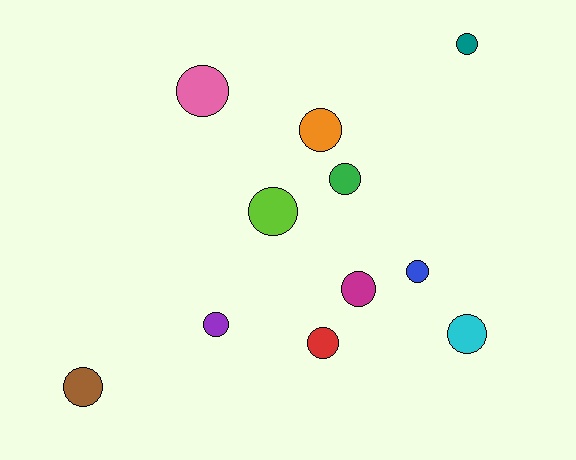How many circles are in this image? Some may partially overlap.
There are 11 circles.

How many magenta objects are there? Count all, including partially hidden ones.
There is 1 magenta object.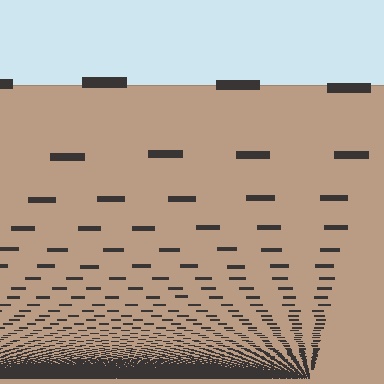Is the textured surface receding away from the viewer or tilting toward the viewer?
The surface appears to tilt toward the viewer. Texture elements get larger and sparser toward the top.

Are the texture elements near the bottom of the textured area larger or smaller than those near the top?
Smaller. The gradient is inverted — elements near the bottom are smaller and denser.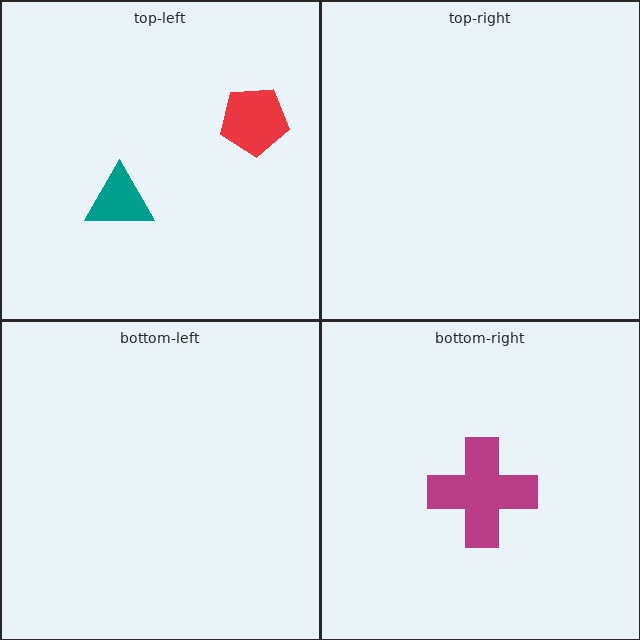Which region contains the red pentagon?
The top-left region.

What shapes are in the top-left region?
The teal triangle, the red pentagon.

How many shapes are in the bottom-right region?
1.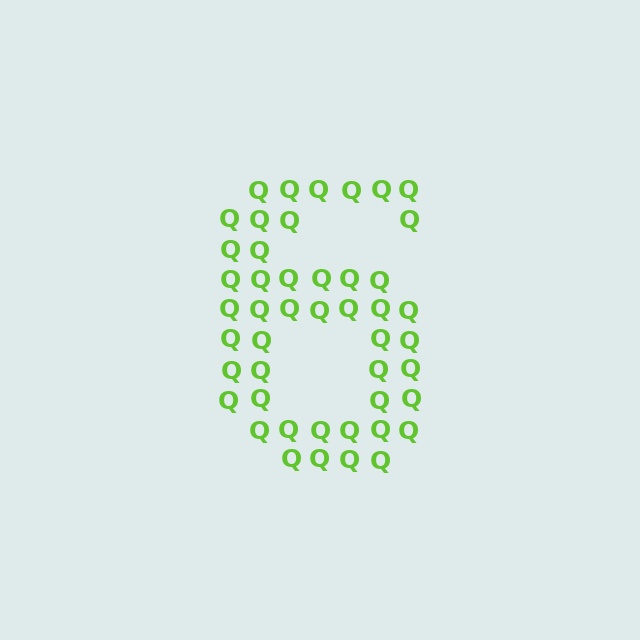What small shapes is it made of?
It is made of small letter Q's.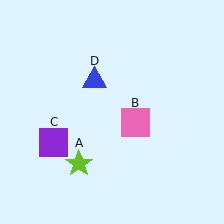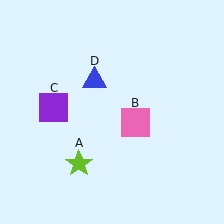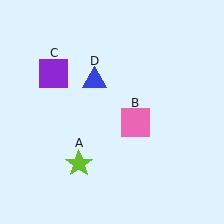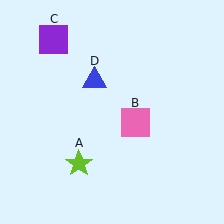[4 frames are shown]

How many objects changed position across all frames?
1 object changed position: purple square (object C).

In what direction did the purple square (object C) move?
The purple square (object C) moved up.